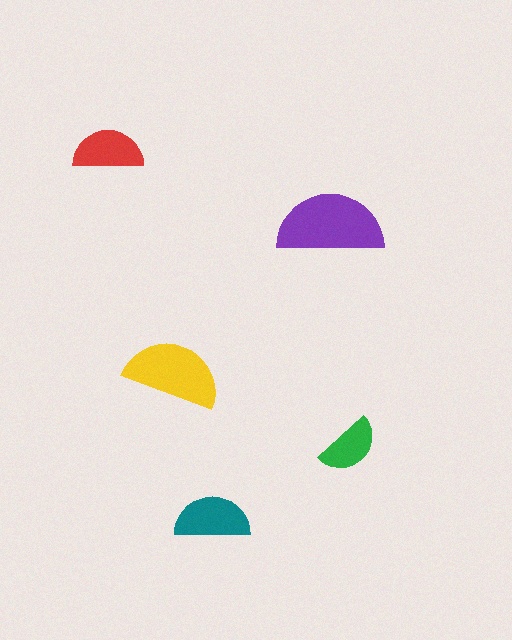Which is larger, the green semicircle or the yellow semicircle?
The yellow one.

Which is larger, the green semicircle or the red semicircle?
The red one.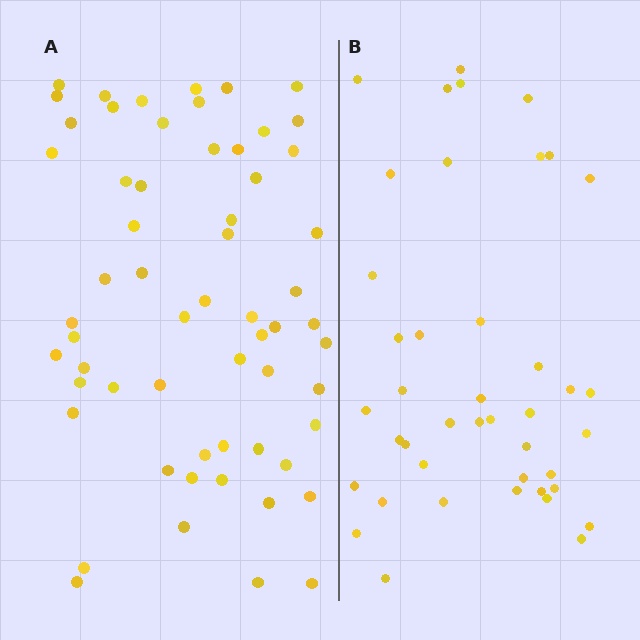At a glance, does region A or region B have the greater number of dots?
Region A (the left region) has more dots.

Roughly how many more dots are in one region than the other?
Region A has approximately 20 more dots than region B.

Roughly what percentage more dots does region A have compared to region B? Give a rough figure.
About 45% more.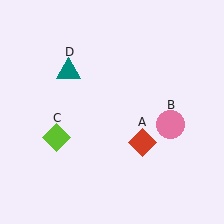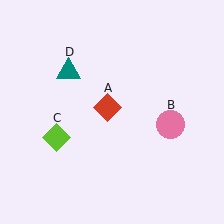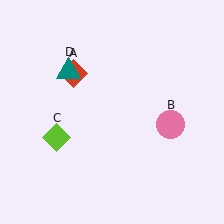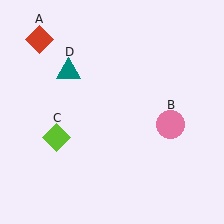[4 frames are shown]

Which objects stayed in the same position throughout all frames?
Pink circle (object B) and lime diamond (object C) and teal triangle (object D) remained stationary.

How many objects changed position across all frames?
1 object changed position: red diamond (object A).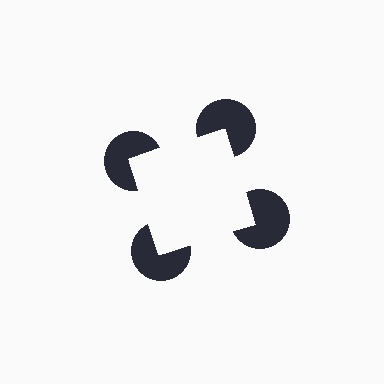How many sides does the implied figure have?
4 sides.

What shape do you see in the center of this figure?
An illusory square — its edges are inferred from the aligned wedge cuts in the pac-man discs, not physically drawn.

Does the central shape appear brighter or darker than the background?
It typically appears slightly brighter than the background, even though no actual brightness change is drawn.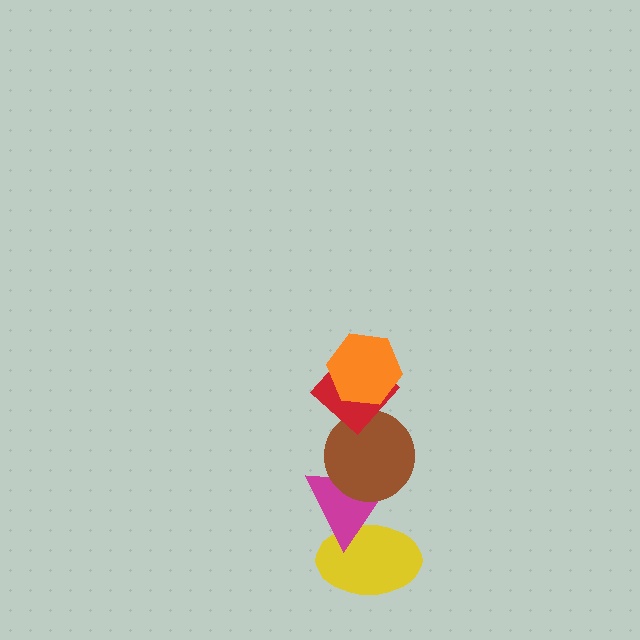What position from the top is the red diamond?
The red diamond is 2nd from the top.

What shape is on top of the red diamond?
The orange hexagon is on top of the red diamond.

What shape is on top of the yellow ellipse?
The magenta triangle is on top of the yellow ellipse.